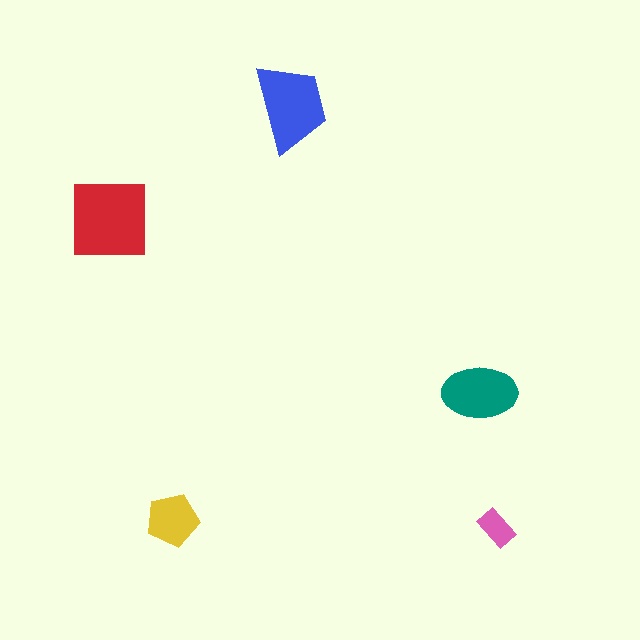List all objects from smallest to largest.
The pink rectangle, the yellow pentagon, the teal ellipse, the blue trapezoid, the red square.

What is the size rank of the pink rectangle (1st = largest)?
5th.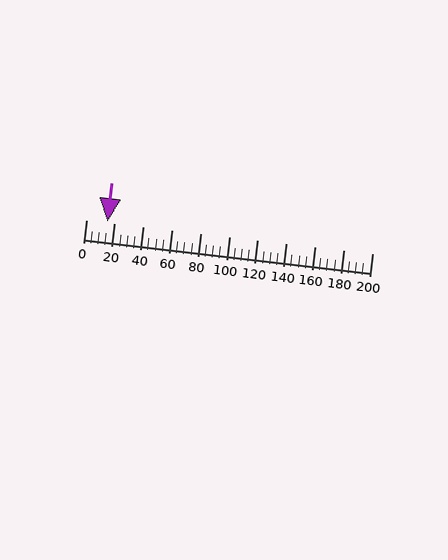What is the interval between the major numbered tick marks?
The major tick marks are spaced 20 units apart.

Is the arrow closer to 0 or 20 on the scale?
The arrow is closer to 20.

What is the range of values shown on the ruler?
The ruler shows values from 0 to 200.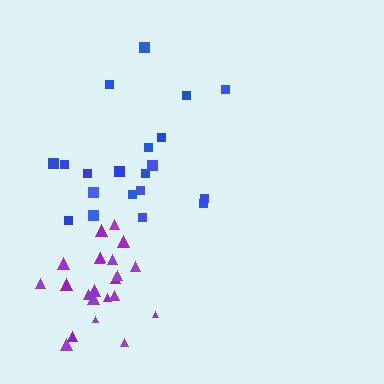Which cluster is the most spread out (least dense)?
Blue.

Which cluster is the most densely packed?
Purple.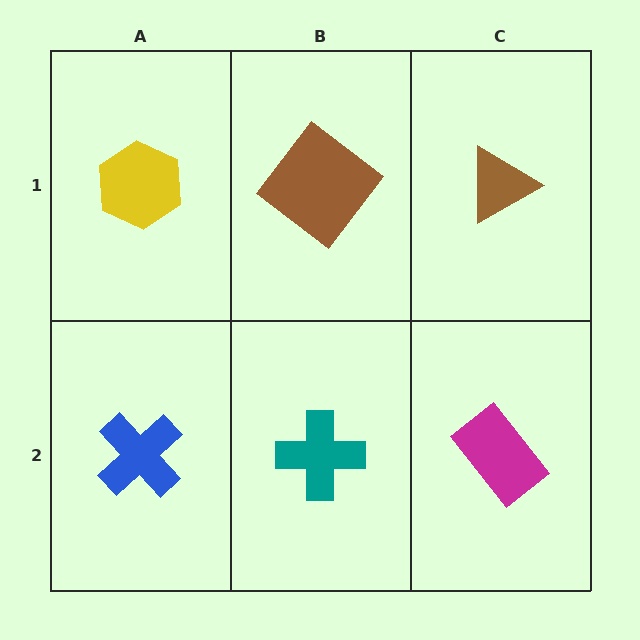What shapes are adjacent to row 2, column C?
A brown triangle (row 1, column C), a teal cross (row 2, column B).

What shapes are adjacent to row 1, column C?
A magenta rectangle (row 2, column C), a brown diamond (row 1, column B).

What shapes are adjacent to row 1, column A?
A blue cross (row 2, column A), a brown diamond (row 1, column B).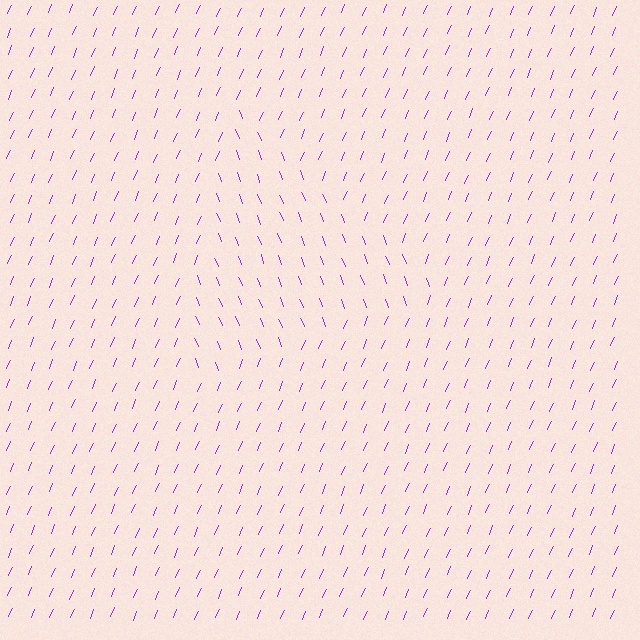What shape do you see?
I see a triangle.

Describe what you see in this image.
The image is filled with small purple line segments. A triangle region in the image has lines oriented differently from the surrounding lines, creating a visible texture boundary.